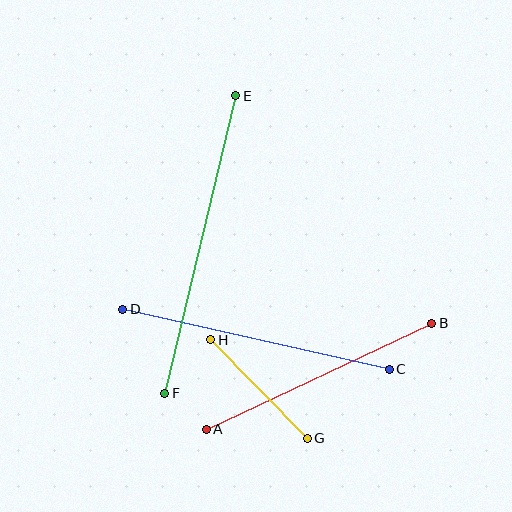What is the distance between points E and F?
The distance is approximately 306 pixels.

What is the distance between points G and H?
The distance is approximately 138 pixels.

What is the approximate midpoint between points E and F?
The midpoint is at approximately (200, 244) pixels.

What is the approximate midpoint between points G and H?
The midpoint is at approximately (259, 389) pixels.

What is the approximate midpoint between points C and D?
The midpoint is at approximately (256, 339) pixels.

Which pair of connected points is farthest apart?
Points E and F are farthest apart.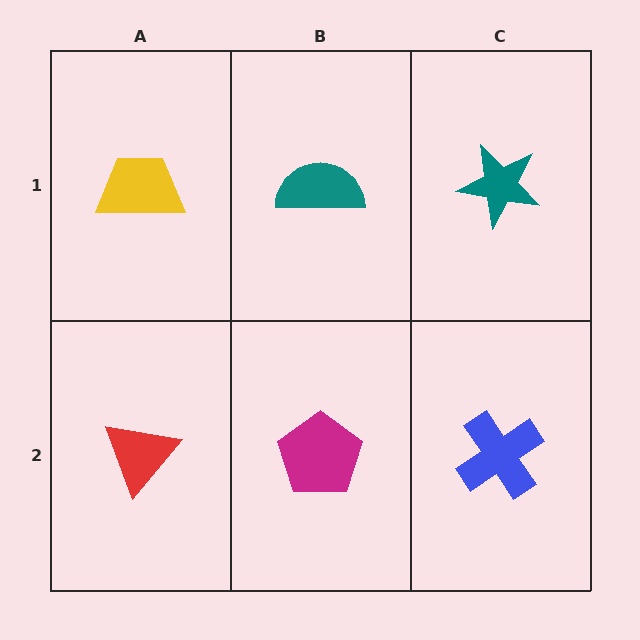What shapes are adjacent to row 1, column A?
A red triangle (row 2, column A), a teal semicircle (row 1, column B).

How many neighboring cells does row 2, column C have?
2.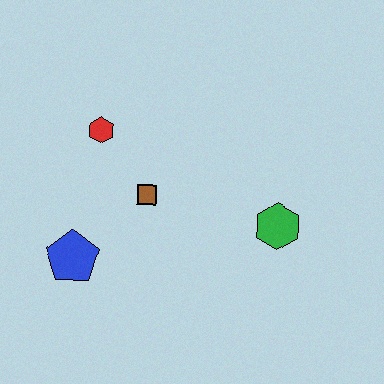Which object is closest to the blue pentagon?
The brown square is closest to the blue pentagon.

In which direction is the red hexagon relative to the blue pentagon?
The red hexagon is above the blue pentagon.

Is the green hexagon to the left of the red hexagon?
No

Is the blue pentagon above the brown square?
No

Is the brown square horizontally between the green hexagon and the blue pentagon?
Yes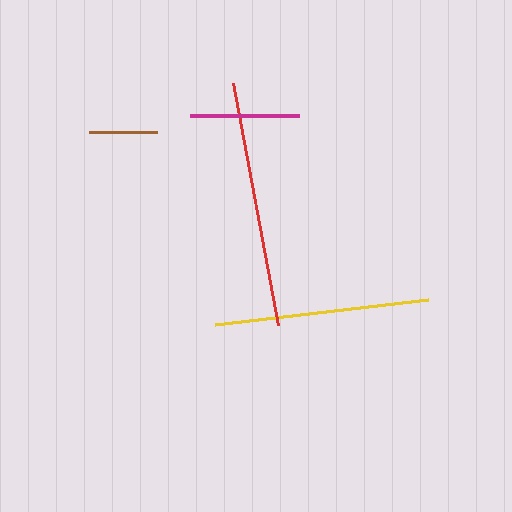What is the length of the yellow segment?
The yellow segment is approximately 214 pixels long.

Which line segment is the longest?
The red line is the longest at approximately 246 pixels.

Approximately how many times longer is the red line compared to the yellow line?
The red line is approximately 1.1 times the length of the yellow line.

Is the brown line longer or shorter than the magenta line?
The magenta line is longer than the brown line.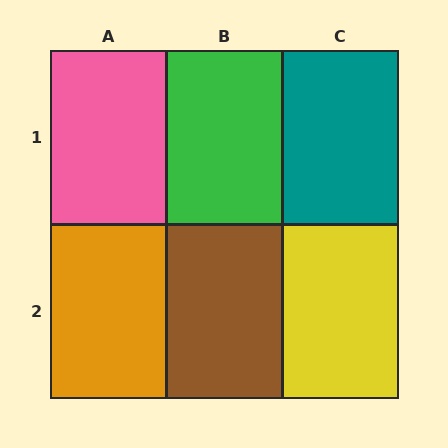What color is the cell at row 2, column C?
Yellow.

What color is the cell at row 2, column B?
Brown.